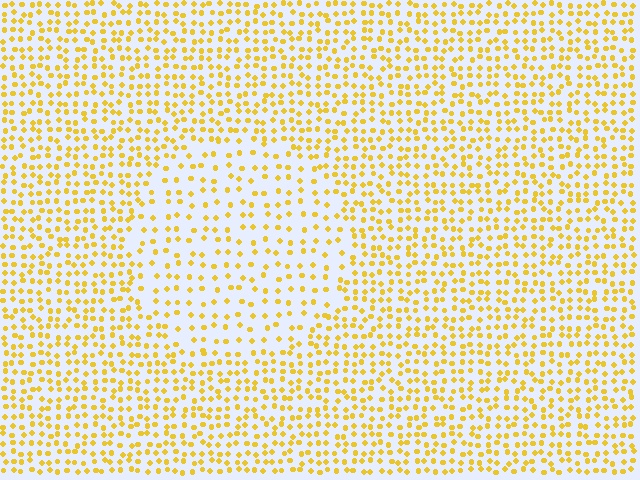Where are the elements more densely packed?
The elements are more densely packed outside the circle boundary.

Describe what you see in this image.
The image contains small yellow elements arranged at two different densities. A circle-shaped region is visible where the elements are less densely packed than the surrounding area.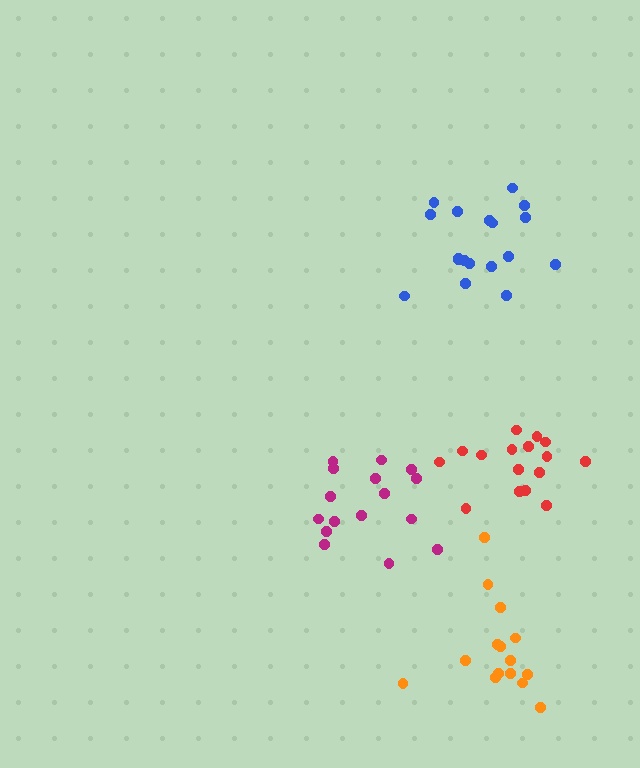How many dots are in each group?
Group 1: 16 dots, Group 2: 18 dots, Group 3: 16 dots, Group 4: 15 dots (65 total).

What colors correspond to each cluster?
The clusters are colored: magenta, blue, red, orange.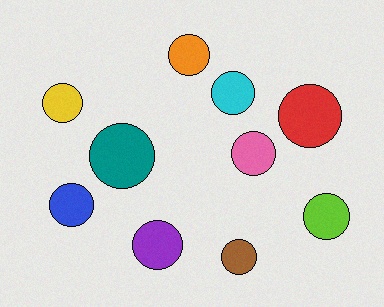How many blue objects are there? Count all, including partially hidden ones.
There is 1 blue object.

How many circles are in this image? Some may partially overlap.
There are 10 circles.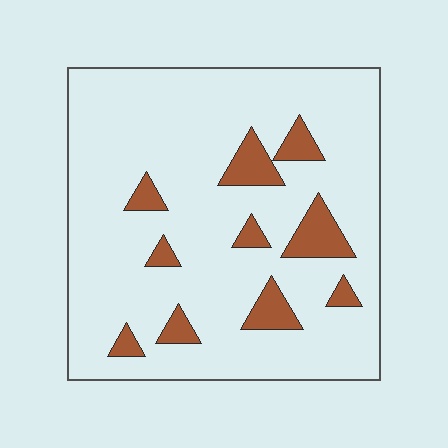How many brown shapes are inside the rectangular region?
10.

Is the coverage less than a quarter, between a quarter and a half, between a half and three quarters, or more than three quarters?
Less than a quarter.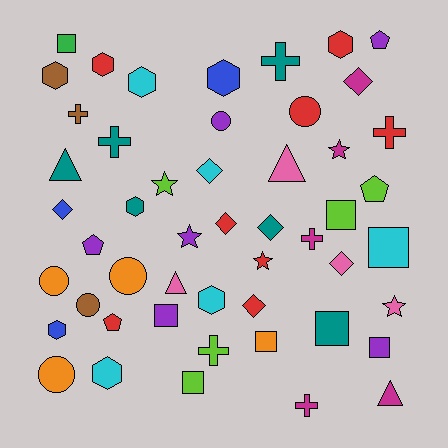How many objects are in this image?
There are 50 objects.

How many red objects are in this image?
There are 8 red objects.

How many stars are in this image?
There are 5 stars.